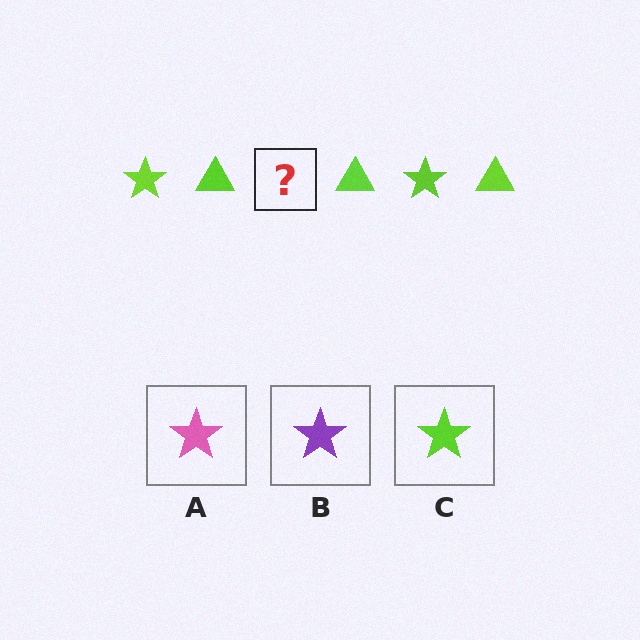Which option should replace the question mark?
Option C.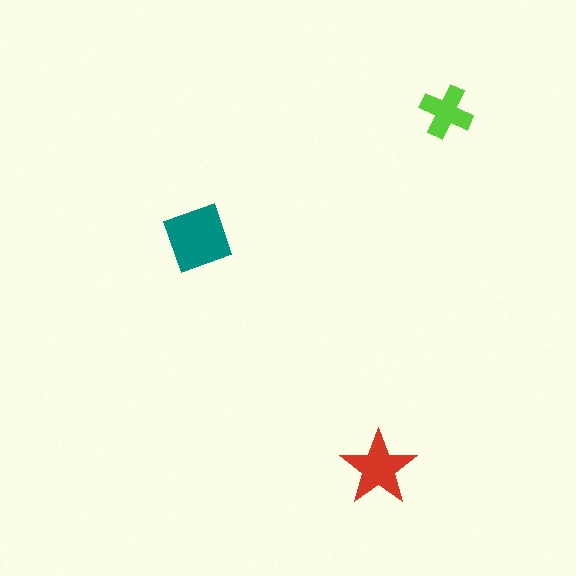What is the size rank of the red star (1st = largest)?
2nd.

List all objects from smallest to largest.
The lime cross, the red star, the teal square.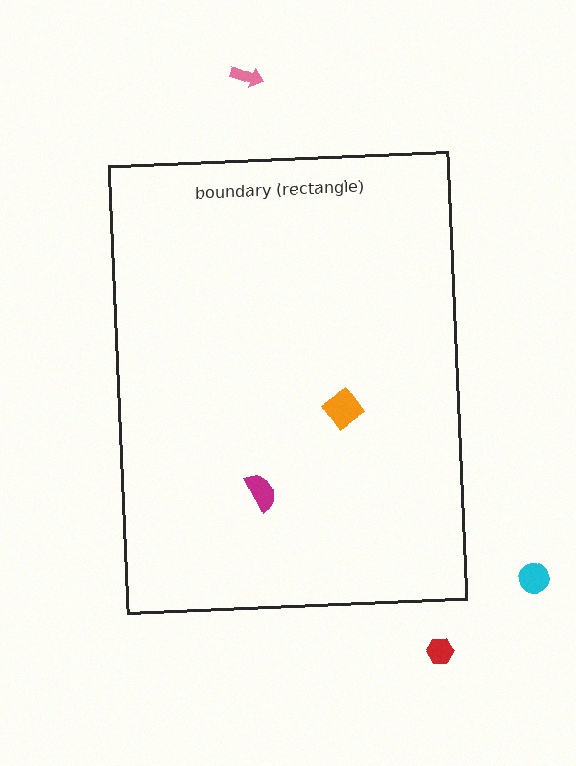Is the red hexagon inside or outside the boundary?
Outside.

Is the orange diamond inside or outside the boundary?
Inside.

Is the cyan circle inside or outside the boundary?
Outside.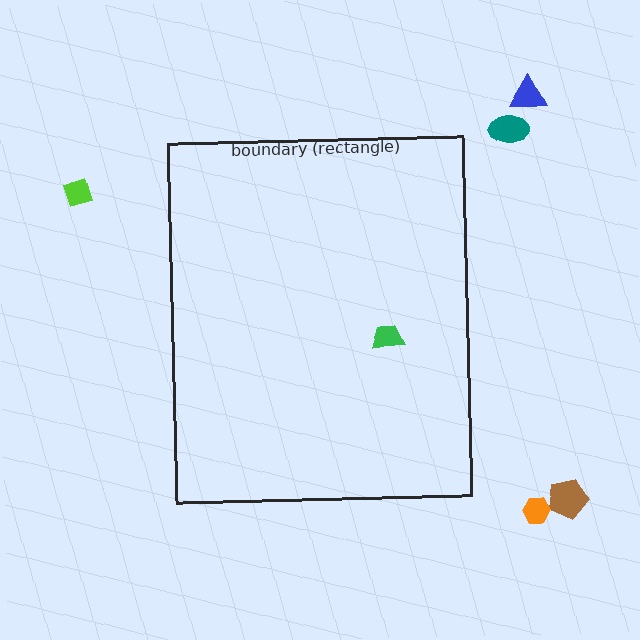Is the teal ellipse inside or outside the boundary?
Outside.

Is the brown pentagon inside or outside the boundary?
Outside.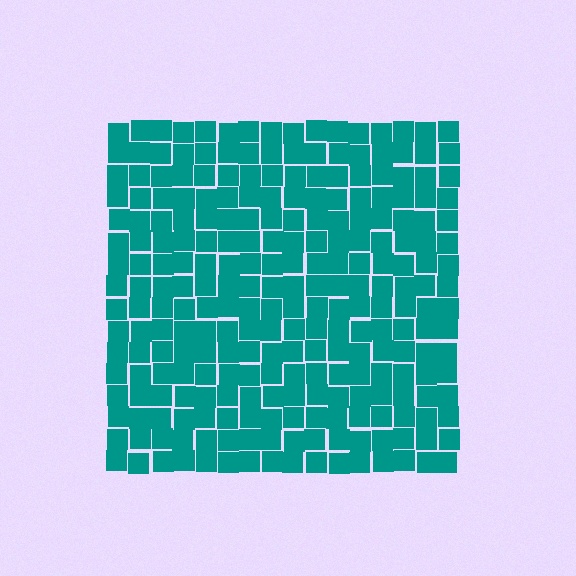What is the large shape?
The large shape is a square.